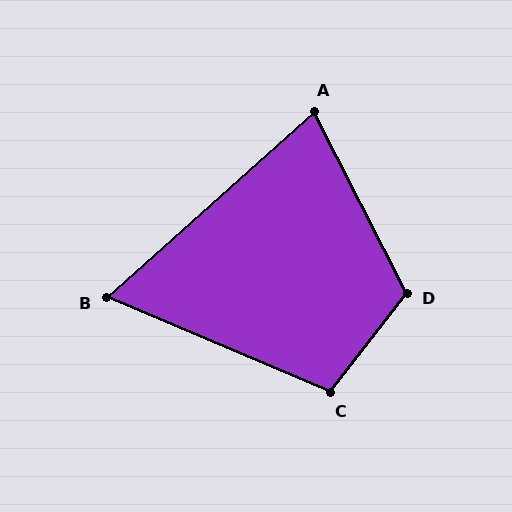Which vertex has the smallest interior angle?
B, at approximately 65 degrees.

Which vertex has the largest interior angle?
D, at approximately 115 degrees.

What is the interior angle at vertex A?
Approximately 75 degrees (acute).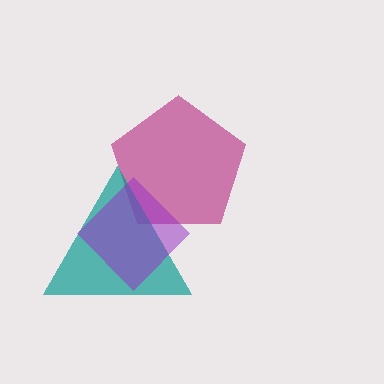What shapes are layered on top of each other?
The layered shapes are: a magenta pentagon, a teal triangle, a purple diamond.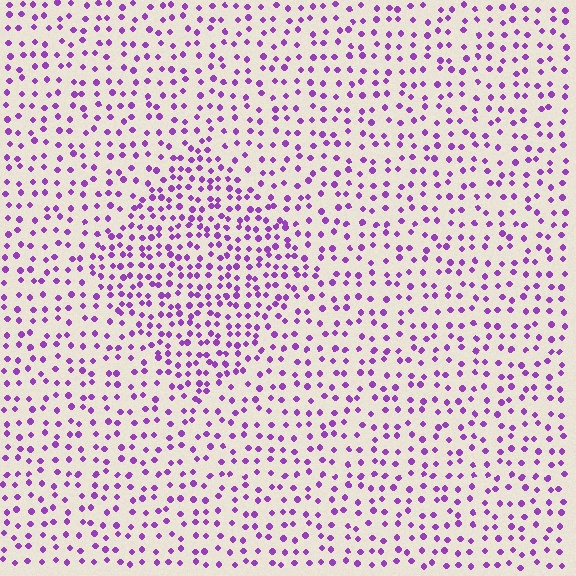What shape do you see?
I see a diamond.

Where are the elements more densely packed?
The elements are more densely packed inside the diamond boundary.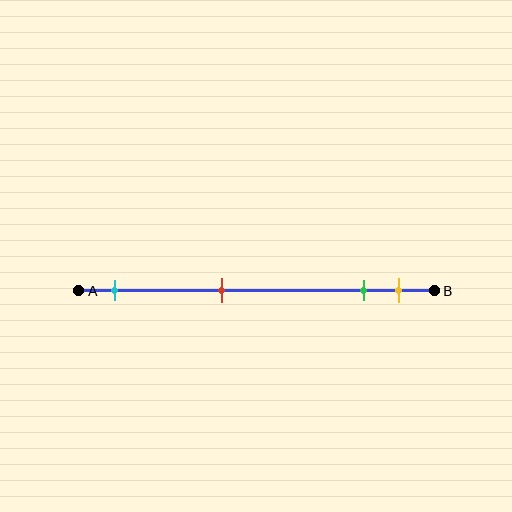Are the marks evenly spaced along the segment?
No, the marks are not evenly spaced.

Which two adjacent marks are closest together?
The green and yellow marks are the closest adjacent pair.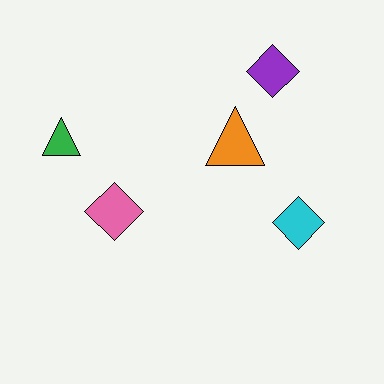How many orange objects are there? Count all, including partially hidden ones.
There is 1 orange object.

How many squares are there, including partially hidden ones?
There are no squares.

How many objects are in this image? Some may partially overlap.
There are 5 objects.